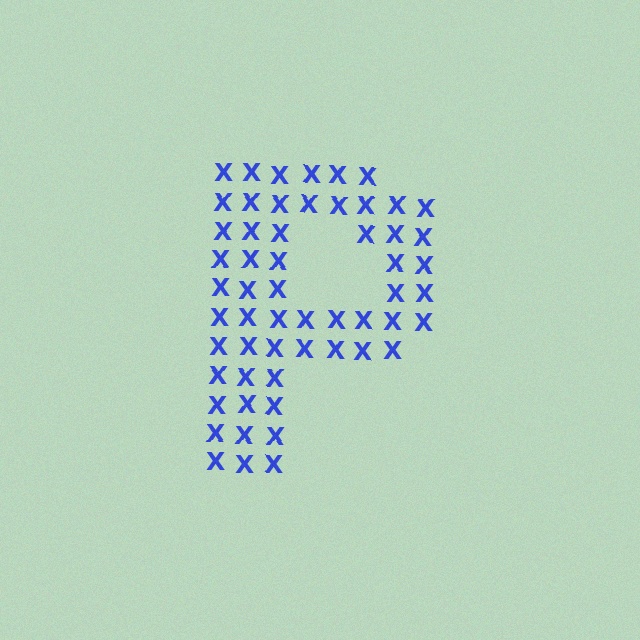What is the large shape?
The large shape is the letter P.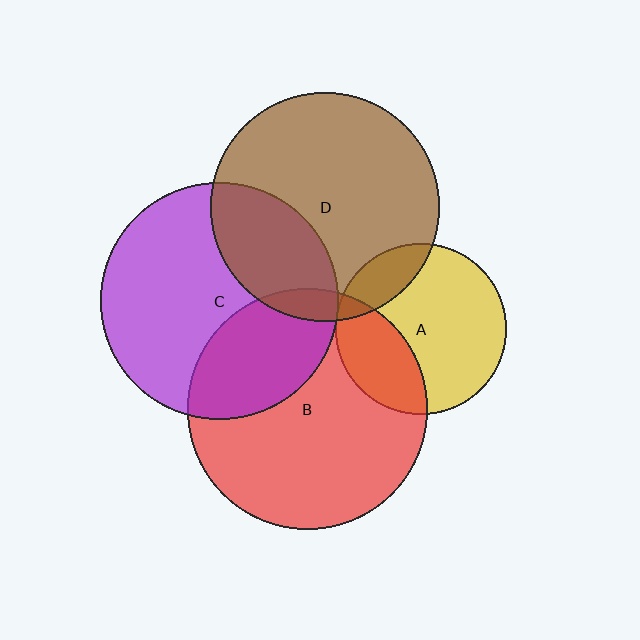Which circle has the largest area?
Circle B (red).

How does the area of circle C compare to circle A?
Approximately 1.9 times.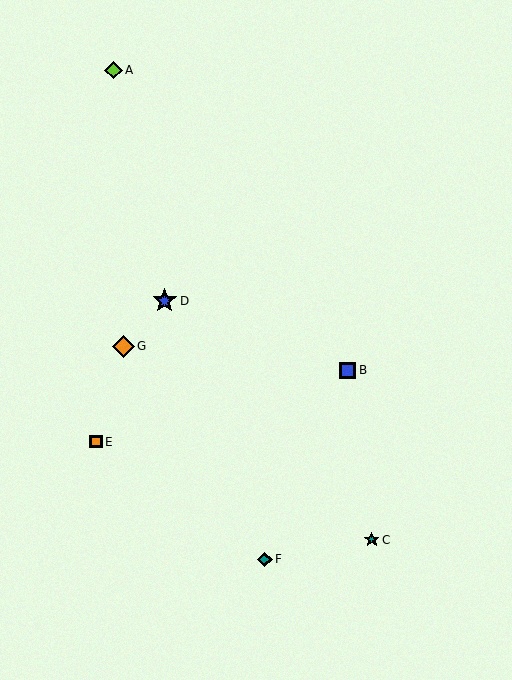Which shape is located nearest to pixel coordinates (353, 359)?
The blue square (labeled B) at (348, 370) is nearest to that location.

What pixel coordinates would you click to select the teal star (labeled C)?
Click at (372, 540) to select the teal star C.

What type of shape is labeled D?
Shape D is a blue star.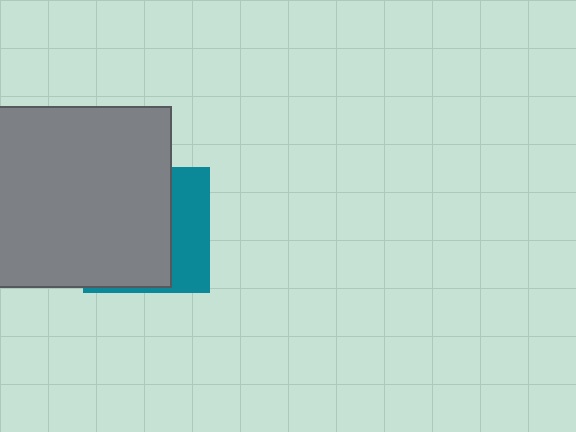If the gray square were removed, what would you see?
You would see the complete teal square.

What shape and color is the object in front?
The object in front is a gray square.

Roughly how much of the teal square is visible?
A small part of it is visible (roughly 33%).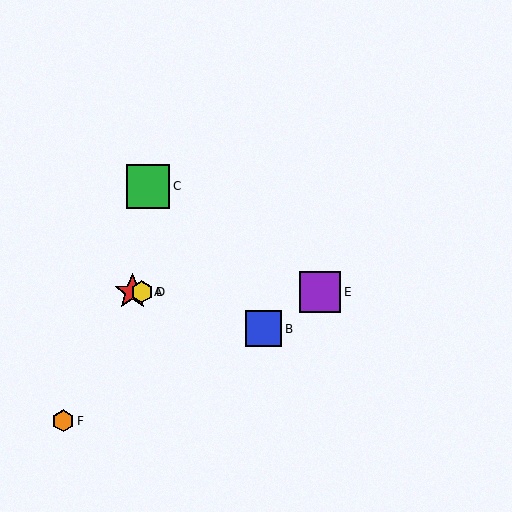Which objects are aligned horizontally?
Objects A, D, E are aligned horizontally.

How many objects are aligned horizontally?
3 objects (A, D, E) are aligned horizontally.